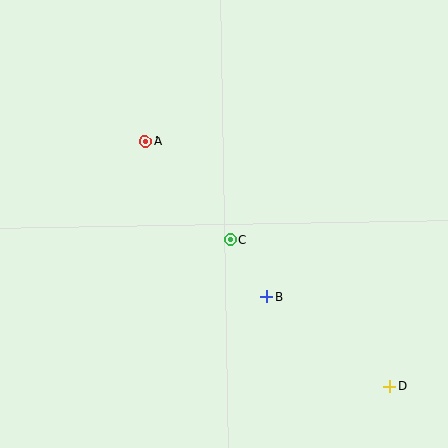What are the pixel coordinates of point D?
Point D is at (390, 386).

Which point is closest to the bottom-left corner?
Point B is closest to the bottom-left corner.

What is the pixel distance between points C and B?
The distance between C and B is 68 pixels.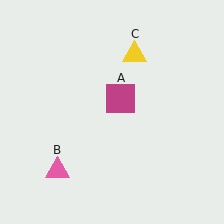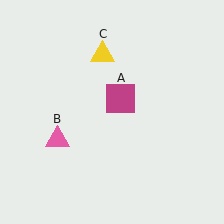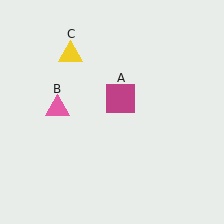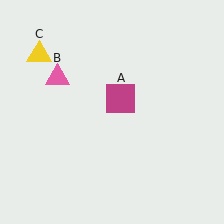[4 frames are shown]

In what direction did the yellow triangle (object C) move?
The yellow triangle (object C) moved left.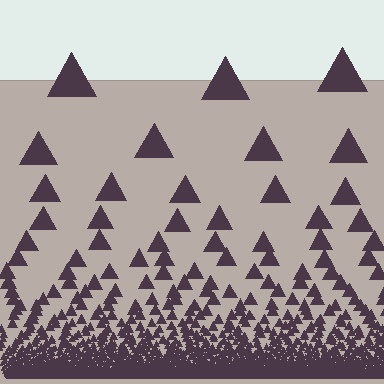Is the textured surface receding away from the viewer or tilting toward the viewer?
The surface appears to tilt toward the viewer. Texture elements get larger and sparser toward the top.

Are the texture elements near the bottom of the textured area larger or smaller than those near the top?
Smaller. The gradient is inverted — elements near the bottom are smaller and denser.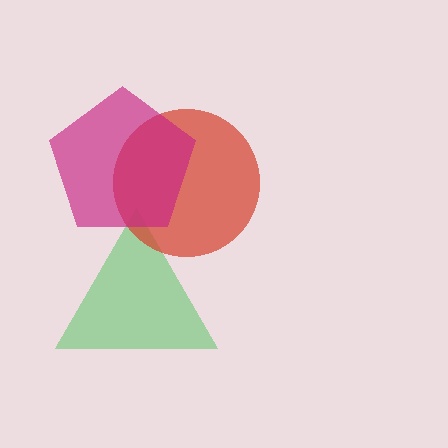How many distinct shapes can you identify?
There are 3 distinct shapes: a green triangle, a red circle, a magenta pentagon.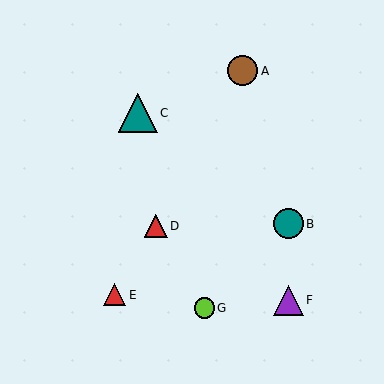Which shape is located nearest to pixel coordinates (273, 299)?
The purple triangle (labeled F) at (288, 300) is nearest to that location.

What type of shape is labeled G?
Shape G is a lime circle.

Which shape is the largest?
The teal triangle (labeled C) is the largest.